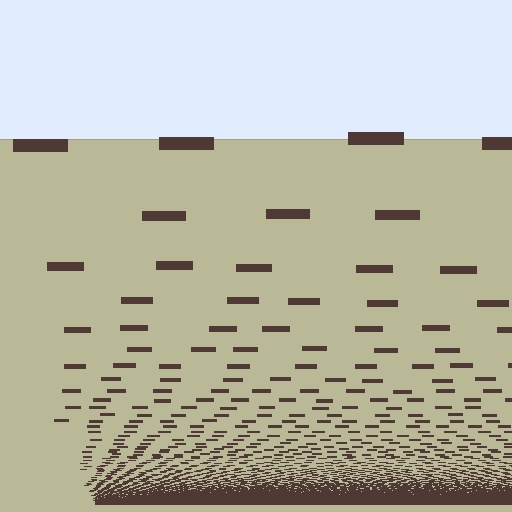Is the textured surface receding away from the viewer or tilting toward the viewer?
The surface appears to tilt toward the viewer. Texture elements get larger and sparser toward the top.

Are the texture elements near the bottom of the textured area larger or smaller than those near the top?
Smaller. The gradient is inverted — elements near the bottom are smaller and denser.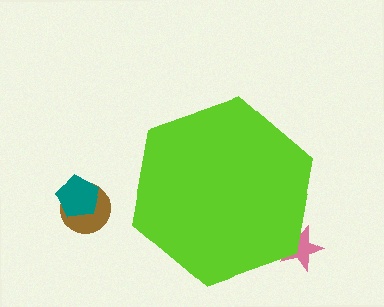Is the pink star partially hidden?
Yes, the pink star is partially hidden behind the lime hexagon.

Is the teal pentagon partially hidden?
No, the teal pentagon is fully visible.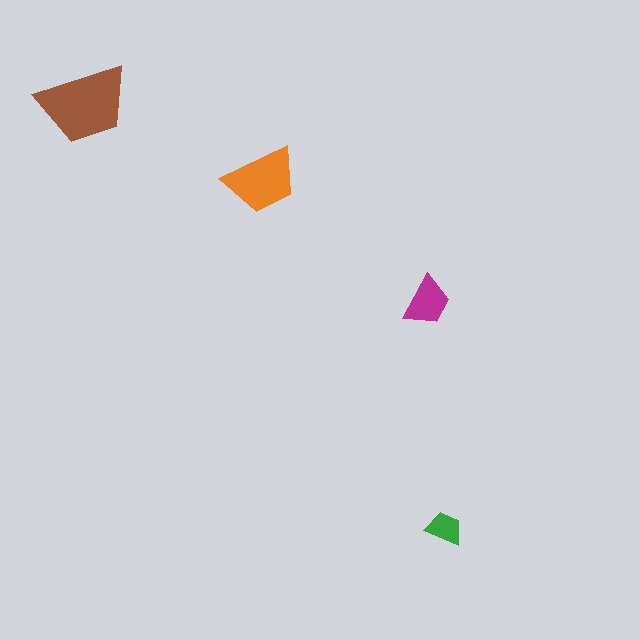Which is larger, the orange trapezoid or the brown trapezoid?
The brown one.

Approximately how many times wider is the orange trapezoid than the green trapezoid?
About 2 times wider.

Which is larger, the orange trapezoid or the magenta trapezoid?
The orange one.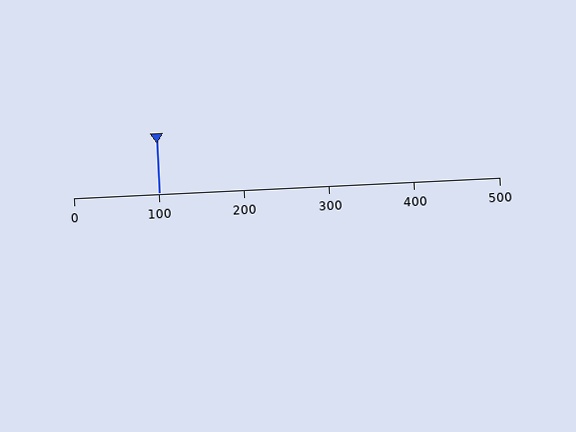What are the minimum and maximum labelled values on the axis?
The axis runs from 0 to 500.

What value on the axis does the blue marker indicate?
The marker indicates approximately 100.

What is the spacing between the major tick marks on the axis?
The major ticks are spaced 100 apart.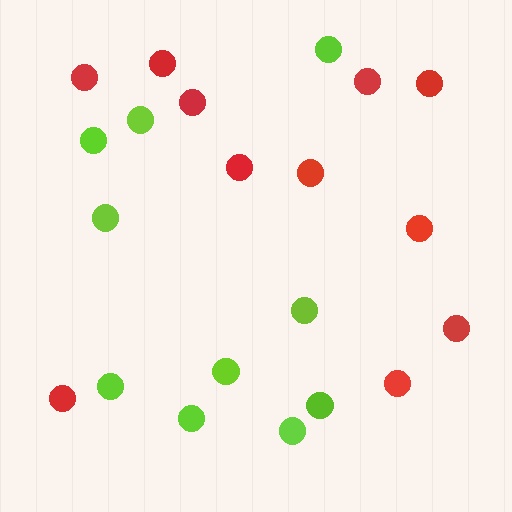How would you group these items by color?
There are 2 groups: one group of red circles (11) and one group of lime circles (10).